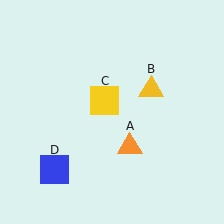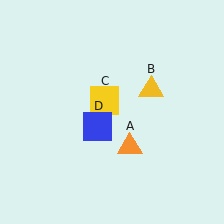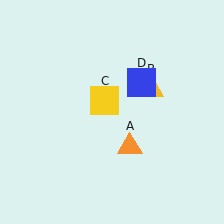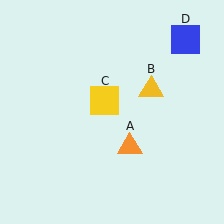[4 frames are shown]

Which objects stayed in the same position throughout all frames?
Orange triangle (object A) and yellow triangle (object B) and yellow square (object C) remained stationary.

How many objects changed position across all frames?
1 object changed position: blue square (object D).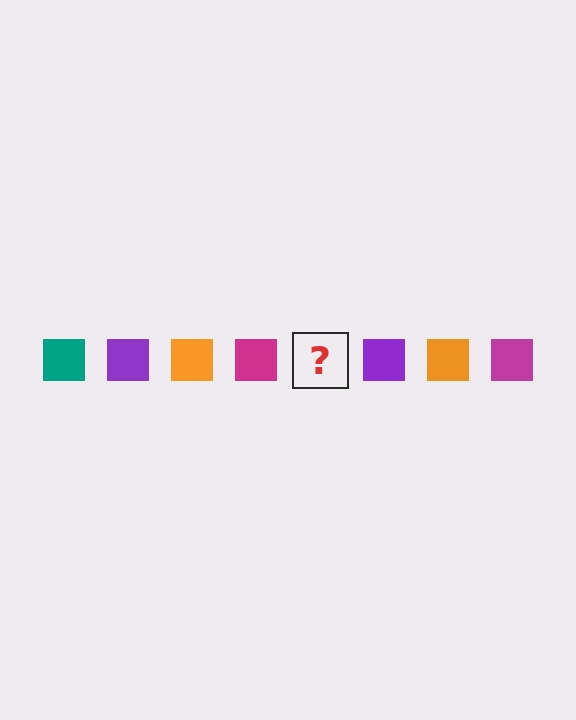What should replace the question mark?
The question mark should be replaced with a teal square.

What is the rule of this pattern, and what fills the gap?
The rule is that the pattern cycles through teal, purple, orange, magenta squares. The gap should be filled with a teal square.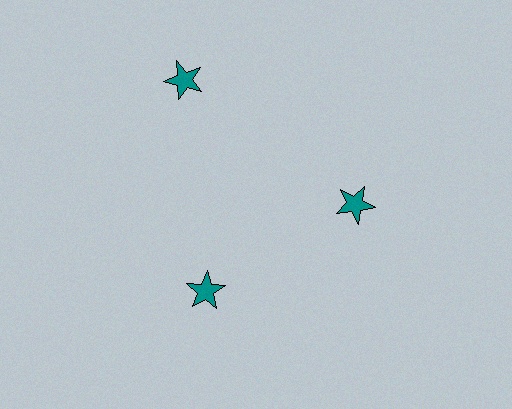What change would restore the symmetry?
The symmetry would be restored by moving it inward, back onto the ring so that all 3 stars sit at equal angles and equal distance from the center.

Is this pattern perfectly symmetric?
No. The 3 teal stars are arranged in a ring, but one element near the 11 o'clock position is pushed outward from the center, breaking the 3-fold rotational symmetry.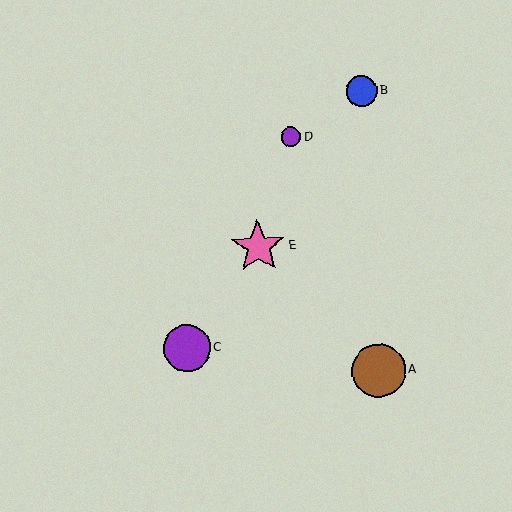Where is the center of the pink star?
The center of the pink star is at (258, 247).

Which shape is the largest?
The pink star (labeled E) is the largest.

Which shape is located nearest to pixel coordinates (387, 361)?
The brown circle (labeled A) at (379, 371) is nearest to that location.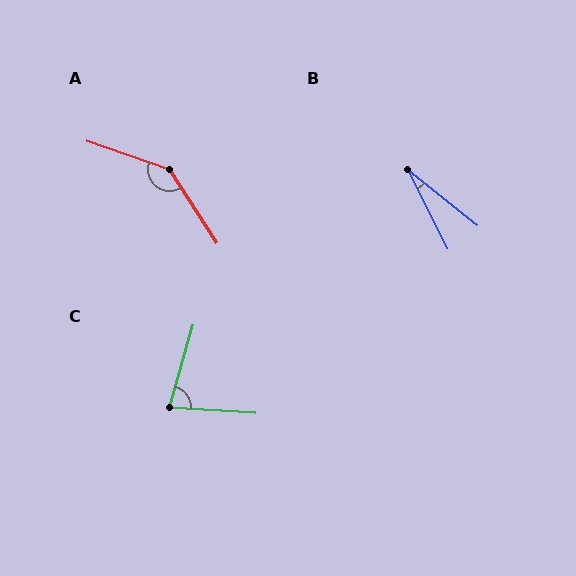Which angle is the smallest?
B, at approximately 25 degrees.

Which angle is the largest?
A, at approximately 141 degrees.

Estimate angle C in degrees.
Approximately 78 degrees.